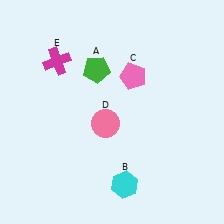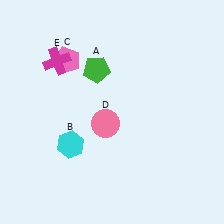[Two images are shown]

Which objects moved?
The objects that moved are: the cyan hexagon (B), the pink pentagon (C).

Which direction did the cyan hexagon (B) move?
The cyan hexagon (B) moved left.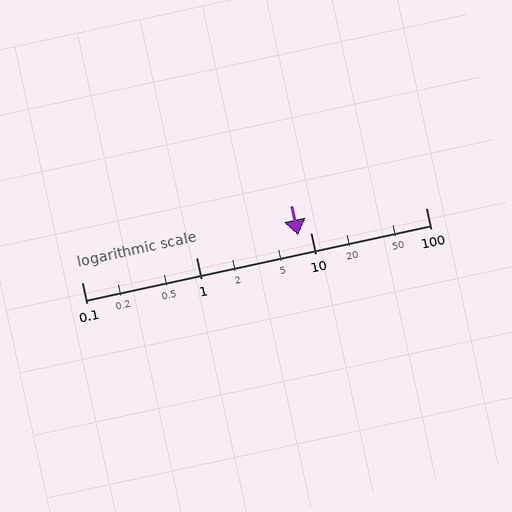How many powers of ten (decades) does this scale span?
The scale spans 3 decades, from 0.1 to 100.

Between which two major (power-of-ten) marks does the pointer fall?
The pointer is between 1 and 10.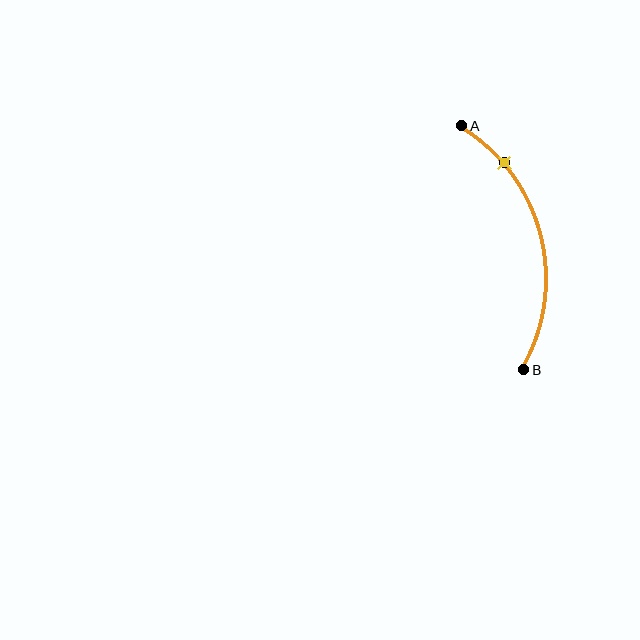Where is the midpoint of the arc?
The arc midpoint is the point on the curve farthest from the straight line joining A and B. It sits to the right of that line.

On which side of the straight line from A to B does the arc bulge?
The arc bulges to the right of the straight line connecting A and B.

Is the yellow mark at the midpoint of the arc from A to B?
No. The yellow mark lies on the arc but is closer to endpoint A. The arc midpoint would be at the point on the curve equidistant along the arc from both A and B.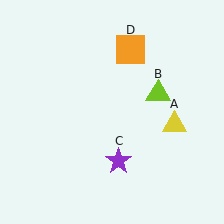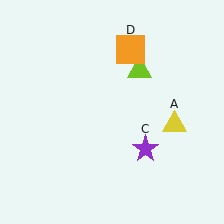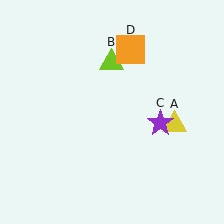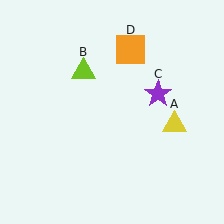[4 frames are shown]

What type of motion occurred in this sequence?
The lime triangle (object B), purple star (object C) rotated counterclockwise around the center of the scene.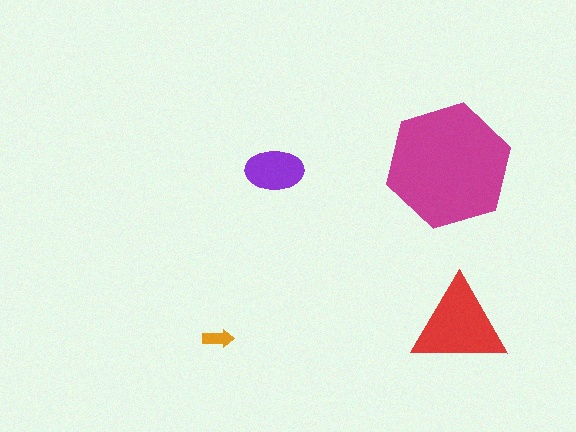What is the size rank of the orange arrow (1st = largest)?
4th.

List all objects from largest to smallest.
The magenta hexagon, the red triangle, the purple ellipse, the orange arrow.